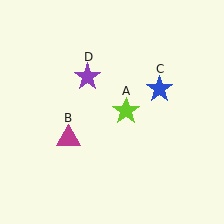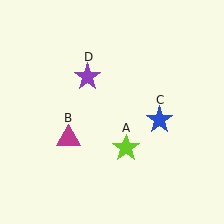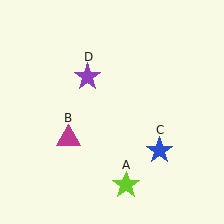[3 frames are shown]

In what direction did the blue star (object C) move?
The blue star (object C) moved down.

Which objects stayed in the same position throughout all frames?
Magenta triangle (object B) and purple star (object D) remained stationary.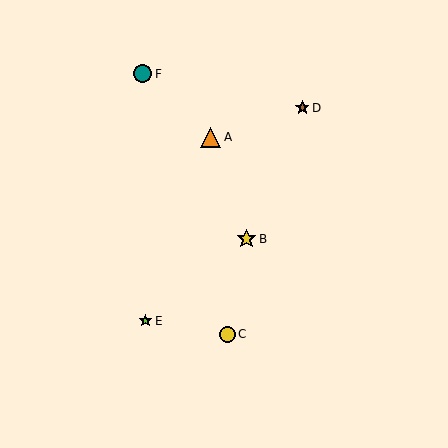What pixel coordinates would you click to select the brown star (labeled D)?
Click at (302, 108) to select the brown star D.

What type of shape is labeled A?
Shape A is an orange triangle.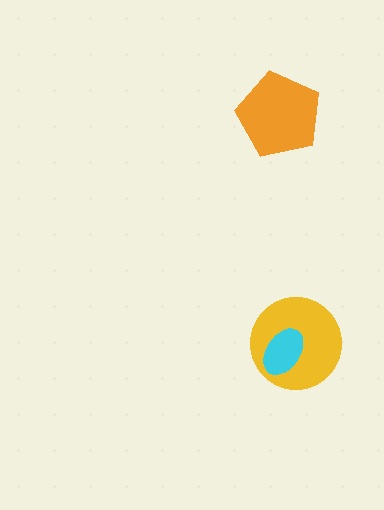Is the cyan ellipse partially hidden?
No, no other shape covers it.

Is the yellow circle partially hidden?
Yes, it is partially covered by another shape.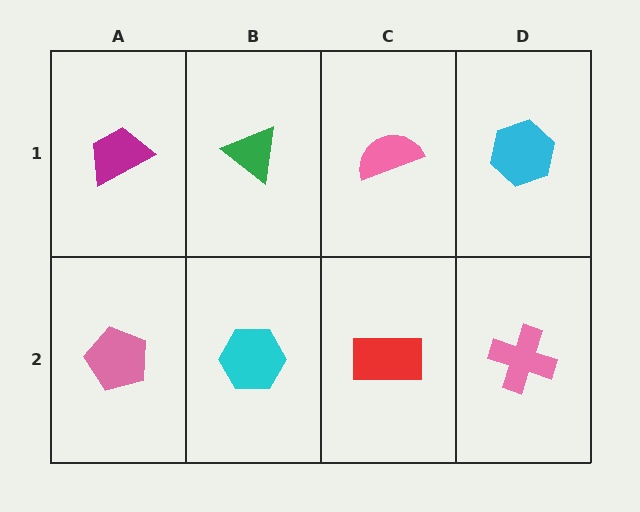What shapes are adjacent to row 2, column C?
A pink semicircle (row 1, column C), a cyan hexagon (row 2, column B), a pink cross (row 2, column D).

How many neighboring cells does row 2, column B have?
3.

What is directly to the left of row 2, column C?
A cyan hexagon.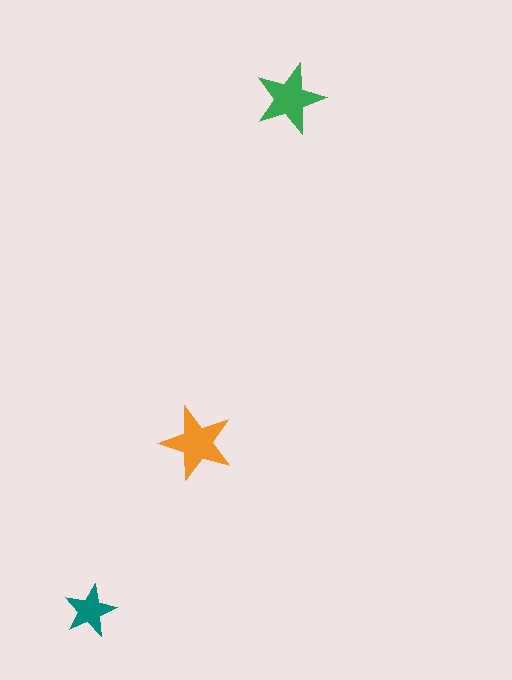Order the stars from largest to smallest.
the orange one, the green one, the teal one.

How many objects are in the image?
There are 3 objects in the image.